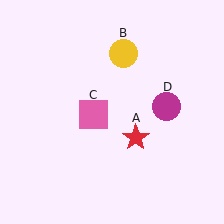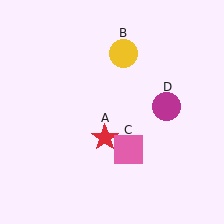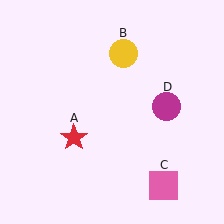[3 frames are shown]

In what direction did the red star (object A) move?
The red star (object A) moved left.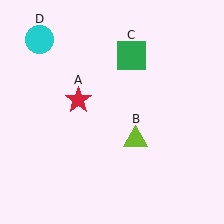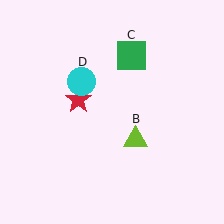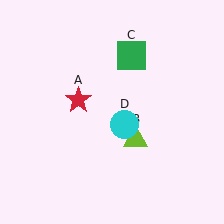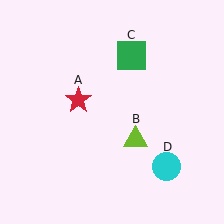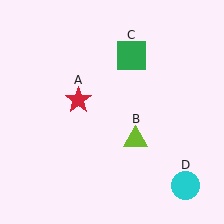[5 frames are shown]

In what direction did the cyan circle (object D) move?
The cyan circle (object D) moved down and to the right.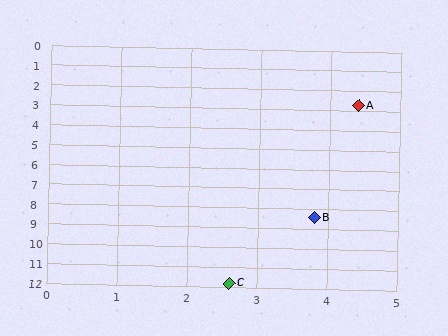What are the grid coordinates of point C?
Point C is at approximately (2.6, 11.8).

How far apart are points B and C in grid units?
Points B and C are about 3.6 grid units apart.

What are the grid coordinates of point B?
Point B is at approximately (3.8, 8.4).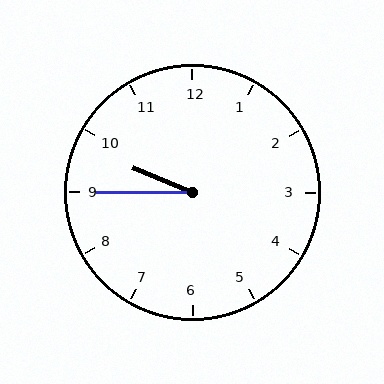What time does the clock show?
9:45.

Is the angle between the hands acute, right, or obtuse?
It is acute.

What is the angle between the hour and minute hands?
Approximately 22 degrees.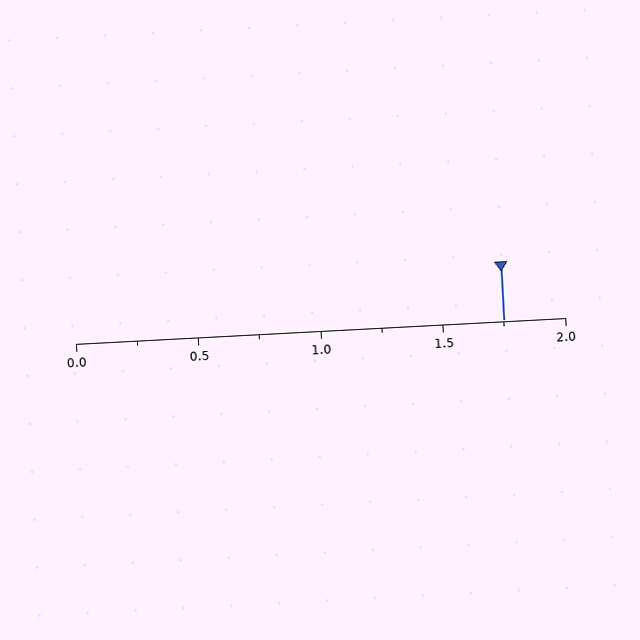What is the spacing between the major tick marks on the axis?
The major ticks are spaced 0.5 apart.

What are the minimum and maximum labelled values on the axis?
The axis runs from 0.0 to 2.0.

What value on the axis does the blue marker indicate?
The marker indicates approximately 1.75.